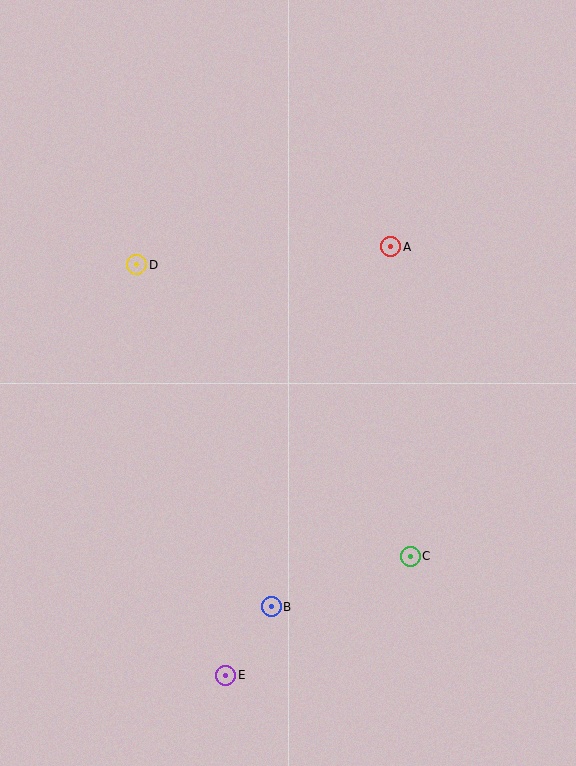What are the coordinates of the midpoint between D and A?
The midpoint between D and A is at (264, 256).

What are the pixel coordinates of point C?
Point C is at (410, 556).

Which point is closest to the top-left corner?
Point D is closest to the top-left corner.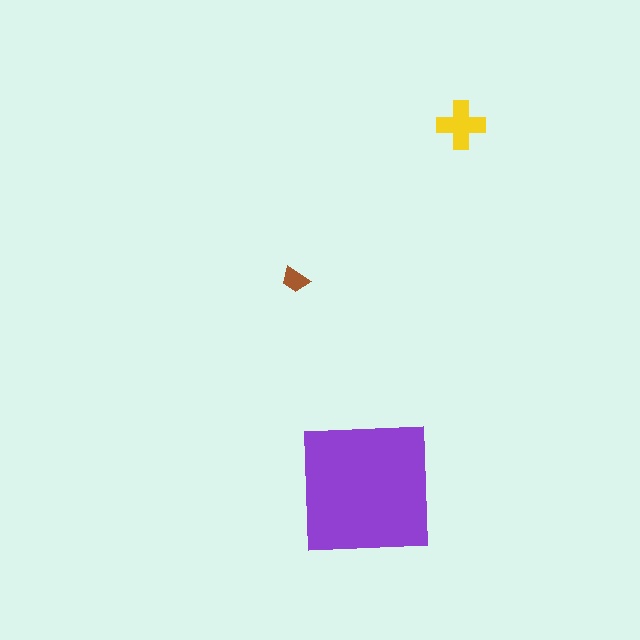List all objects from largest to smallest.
The purple square, the yellow cross, the brown trapezoid.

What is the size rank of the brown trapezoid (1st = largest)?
3rd.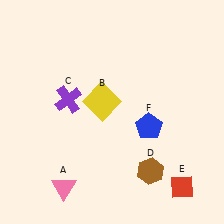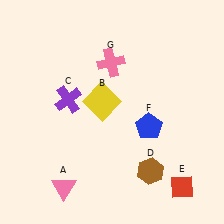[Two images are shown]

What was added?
A pink cross (G) was added in Image 2.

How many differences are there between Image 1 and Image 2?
There is 1 difference between the two images.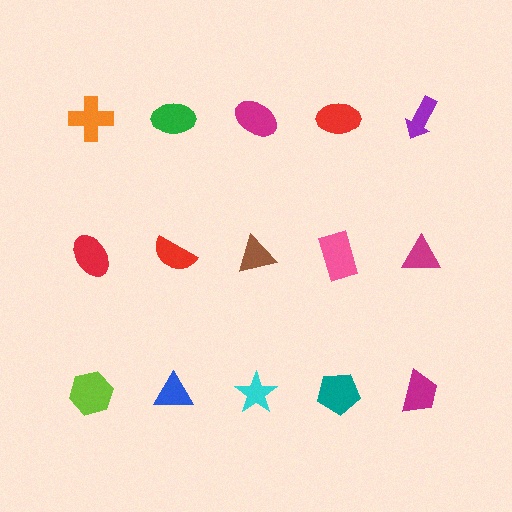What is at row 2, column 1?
A red ellipse.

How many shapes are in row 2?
5 shapes.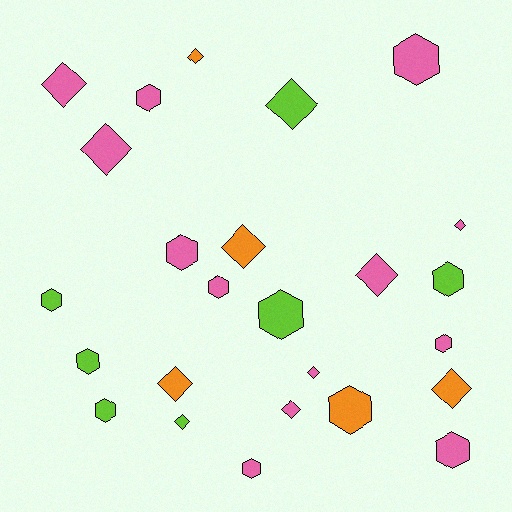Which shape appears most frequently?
Hexagon, with 13 objects.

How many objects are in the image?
There are 25 objects.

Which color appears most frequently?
Pink, with 13 objects.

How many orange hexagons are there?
There is 1 orange hexagon.